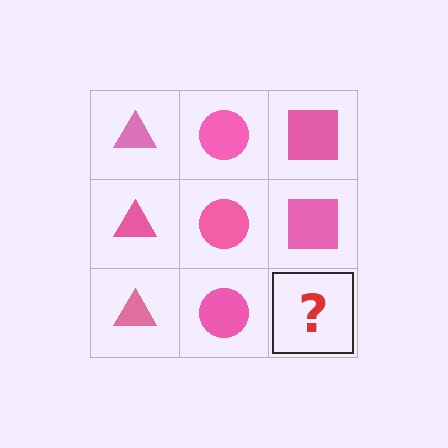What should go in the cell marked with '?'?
The missing cell should contain a pink square.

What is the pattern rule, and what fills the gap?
The rule is that each column has a consistent shape. The gap should be filled with a pink square.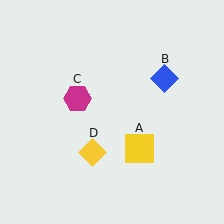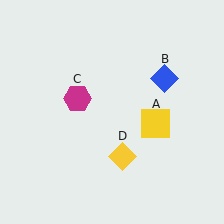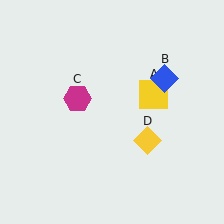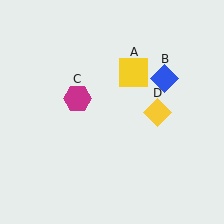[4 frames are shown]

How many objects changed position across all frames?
2 objects changed position: yellow square (object A), yellow diamond (object D).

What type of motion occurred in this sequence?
The yellow square (object A), yellow diamond (object D) rotated counterclockwise around the center of the scene.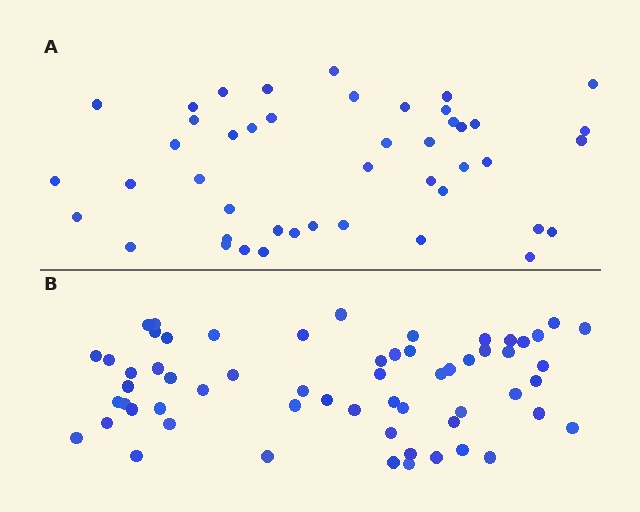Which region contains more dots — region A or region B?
Region B (the bottom region) has more dots.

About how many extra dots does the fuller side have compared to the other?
Region B has approximately 15 more dots than region A.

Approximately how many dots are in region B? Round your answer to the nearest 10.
About 60 dots.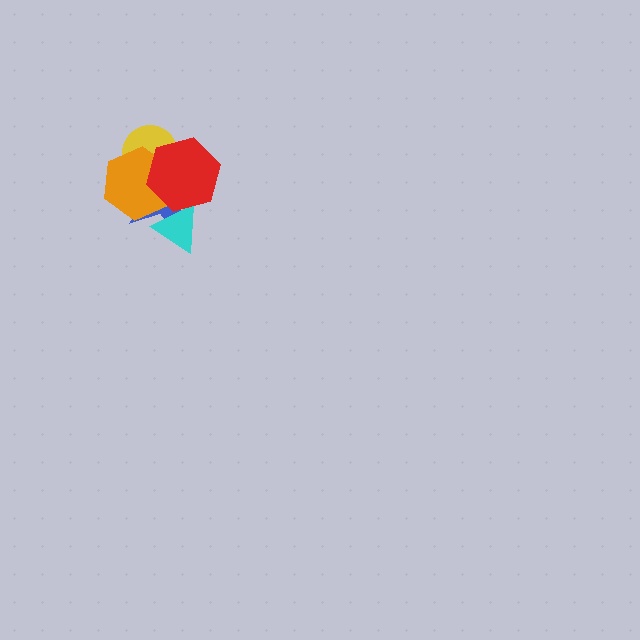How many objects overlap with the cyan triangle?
2 objects overlap with the cyan triangle.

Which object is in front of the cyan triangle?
The red hexagon is in front of the cyan triangle.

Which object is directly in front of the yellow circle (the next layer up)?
The blue star is directly in front of the yellow circle.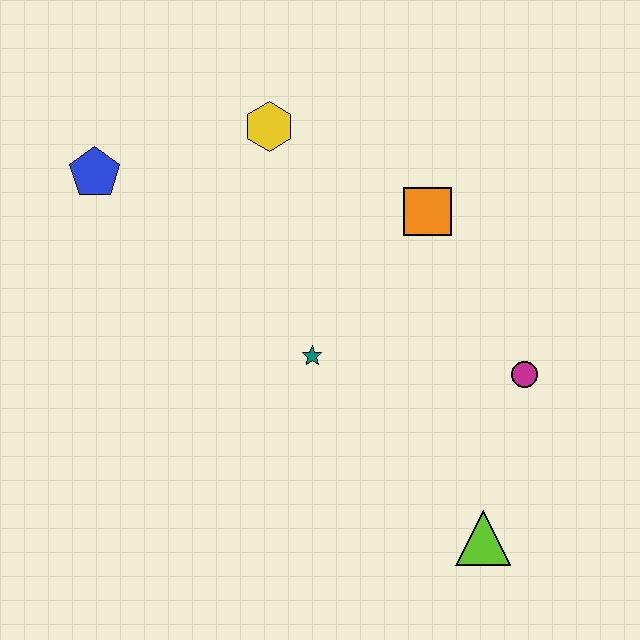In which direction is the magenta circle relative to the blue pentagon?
The magenta circle is to the right of the blue pentagon.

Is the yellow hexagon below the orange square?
No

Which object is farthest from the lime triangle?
The blue pentagon is farthest from the lime triangle.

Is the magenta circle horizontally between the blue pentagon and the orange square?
No